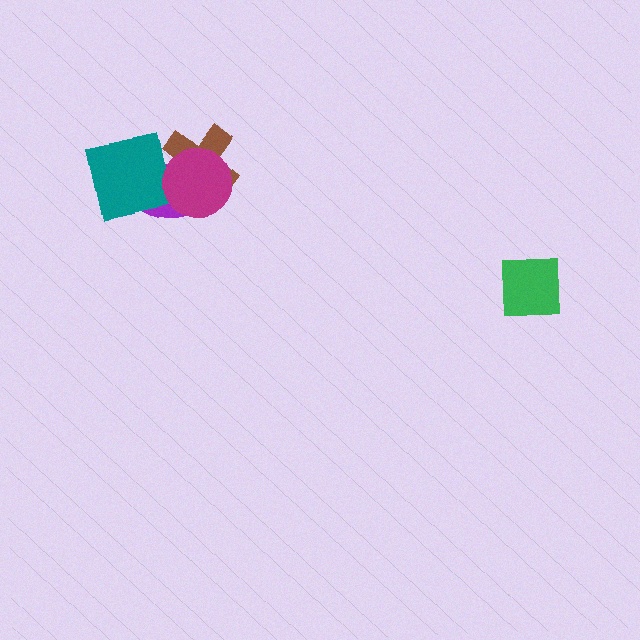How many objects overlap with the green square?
0 objects overlap with the green square.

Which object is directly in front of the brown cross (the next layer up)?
The purple ellipse is directly in front of the brown cross.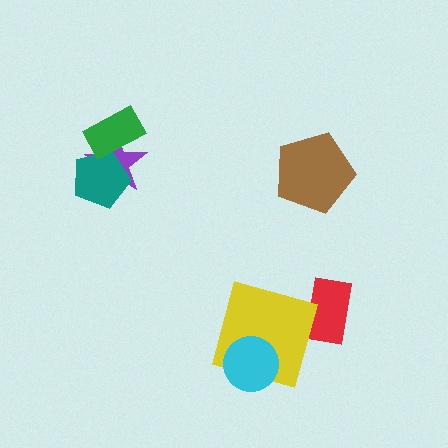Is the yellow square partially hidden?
Yes, it is partially covered by another shape.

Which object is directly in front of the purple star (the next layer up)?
The teal pentagon is directly in front of the purple star.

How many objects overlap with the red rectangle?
0 objects overlap with the red rectangle.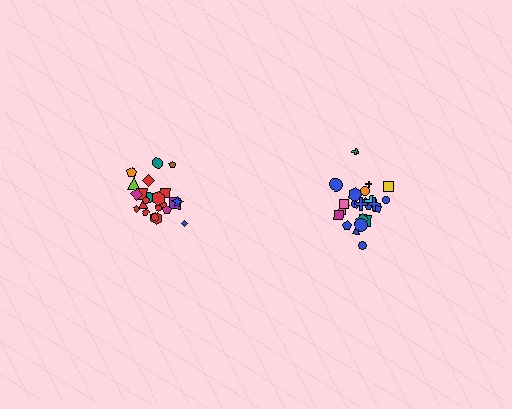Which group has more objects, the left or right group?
The right group.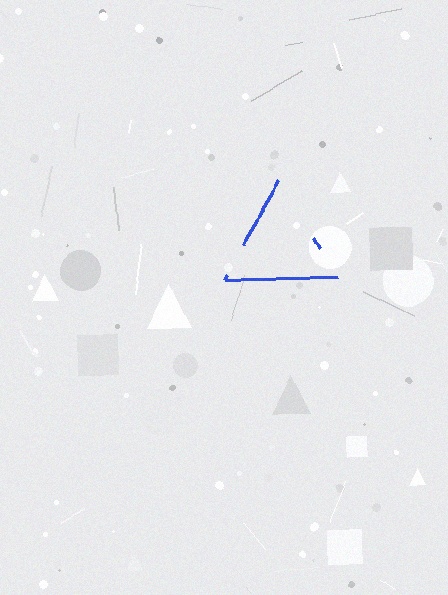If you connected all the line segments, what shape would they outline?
They would outline a triangle.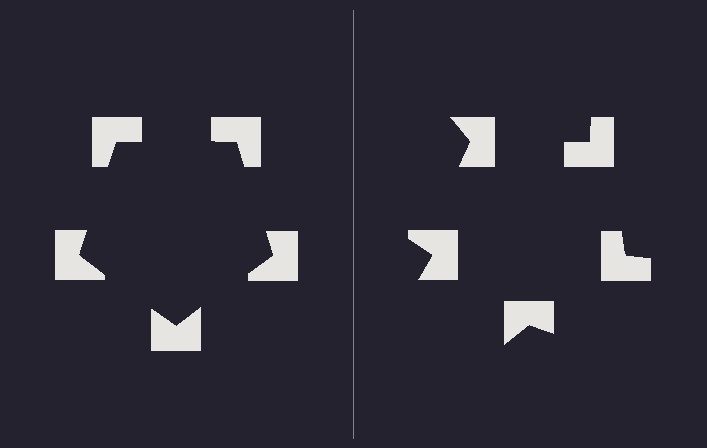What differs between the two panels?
The notched squares are positioned identically on both sides; only the wedge orientations differ. On the left they align to a pentagon; on the right they are misaligned.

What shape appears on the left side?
An illusory pentagon.